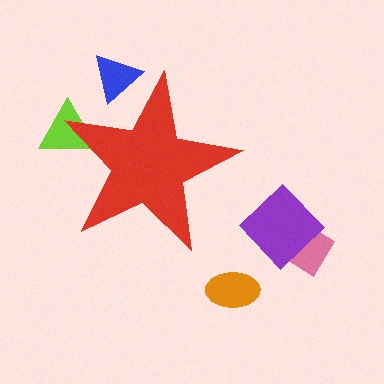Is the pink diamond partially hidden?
No, the pink diamond is fully visible.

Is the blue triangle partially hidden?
Yes, the blue triangle is partially hidden behind the red star.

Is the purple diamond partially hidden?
No, the purple diamond is fully visible.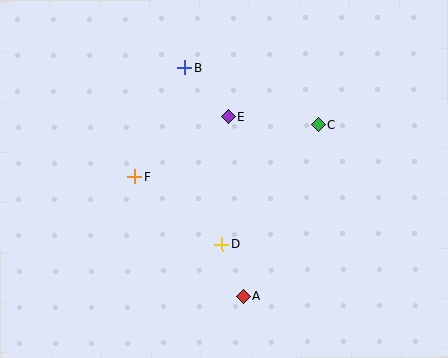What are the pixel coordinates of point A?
Point A is at (243, 296).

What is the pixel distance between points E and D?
The distance between E and D is 128 pixels.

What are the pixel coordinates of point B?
Point B is at (185, 68).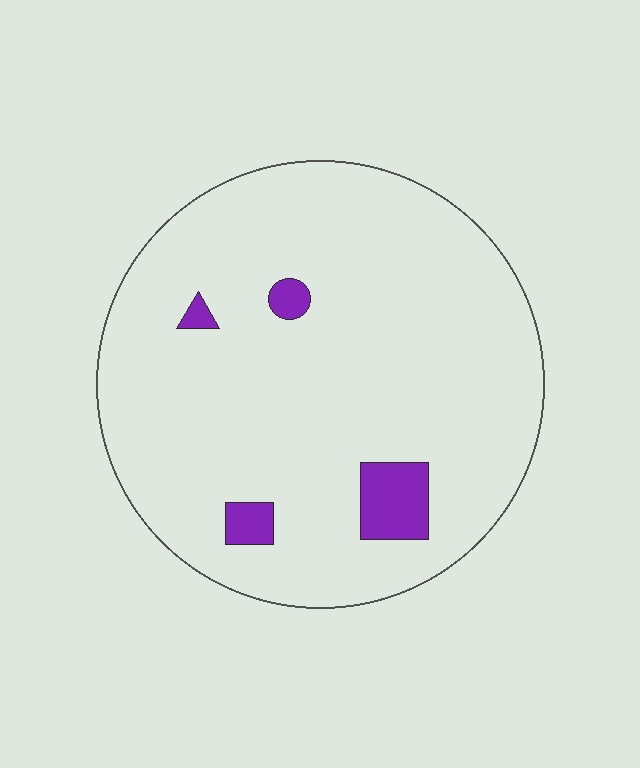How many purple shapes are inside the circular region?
4.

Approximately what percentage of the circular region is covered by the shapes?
Approximately 5%.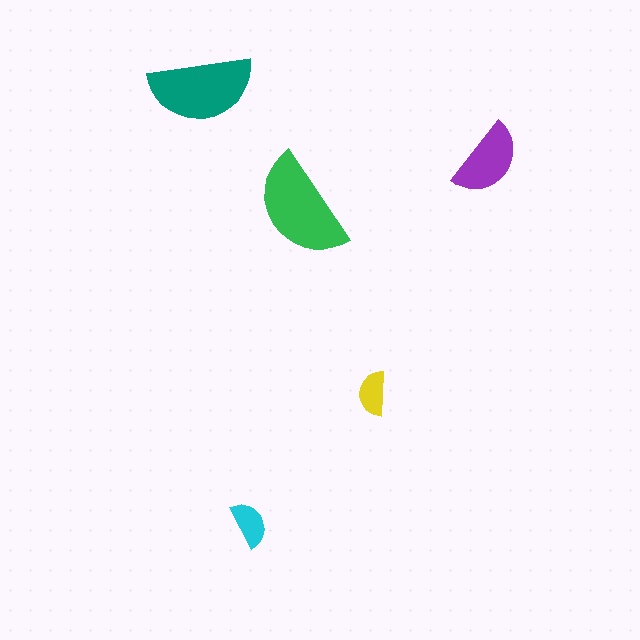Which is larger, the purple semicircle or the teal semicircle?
The teal one.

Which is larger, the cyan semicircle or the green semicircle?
The green one.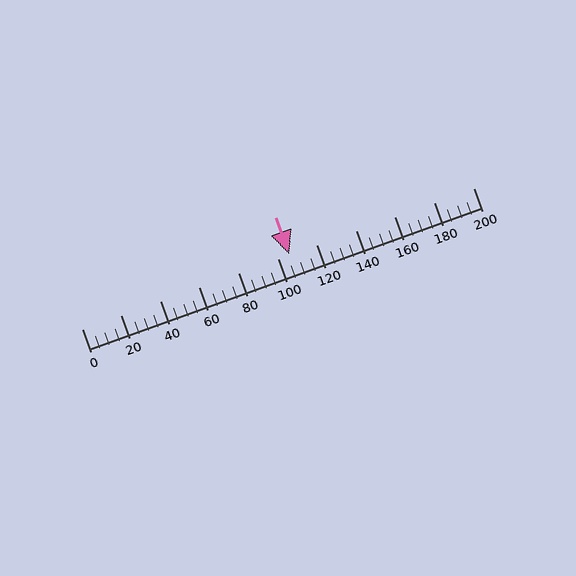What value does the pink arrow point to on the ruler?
The pink arrow points to approximately 106.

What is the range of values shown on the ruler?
The ruler shows values from 0 to 200.